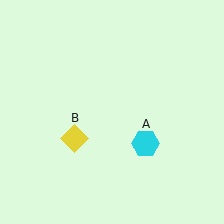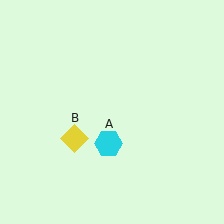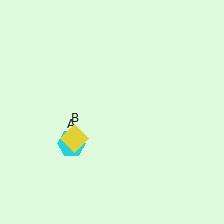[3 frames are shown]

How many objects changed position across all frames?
1 object changed position: cyan hexagon (object A).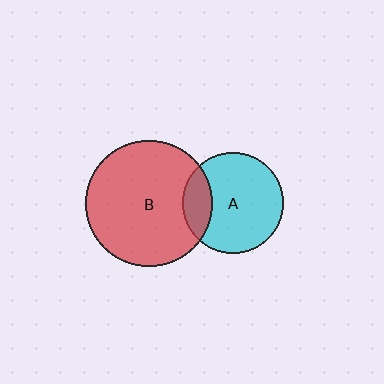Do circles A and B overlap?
Yes.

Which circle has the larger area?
Circle B (red).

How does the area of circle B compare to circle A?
Approximately 1.6 times.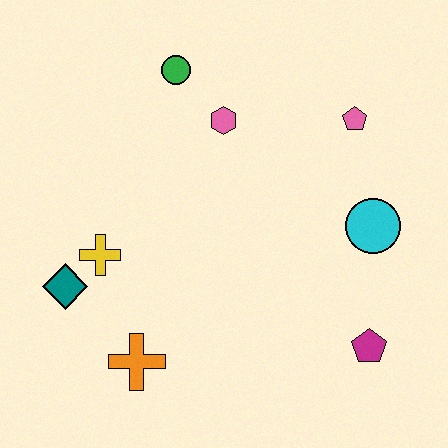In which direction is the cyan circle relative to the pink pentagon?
The cyan circle is below the pink pentagon.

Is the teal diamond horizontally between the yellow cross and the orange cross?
No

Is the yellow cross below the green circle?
Yes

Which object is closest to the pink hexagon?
The green circle is closest to the pink hexagon.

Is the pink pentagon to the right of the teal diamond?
Yes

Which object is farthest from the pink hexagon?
The magenta pentagon is farthest from the pink hexagon.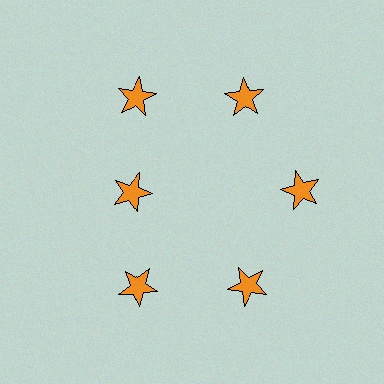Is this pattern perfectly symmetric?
No. The 6 orange stars are arranged in a ring, but one element near the 9 o'clock position is pulled inward toward the center, breaking the 6-fold rotational symmetry.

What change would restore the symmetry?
The symmetry would be restored by moving it outward, back onto the ring so that all 6 stars sit at equal angles and equal distance from the center.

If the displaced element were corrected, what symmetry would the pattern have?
It would have 6-fold rotational symmetry — the pattern would map onto itself every 60 degrees.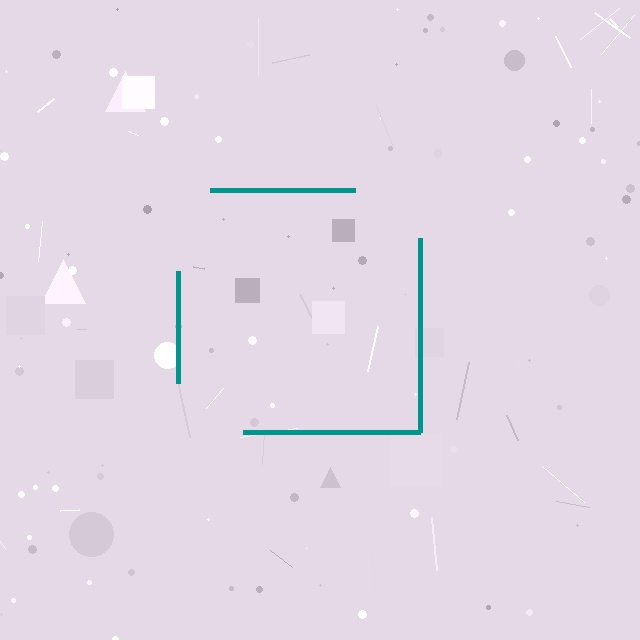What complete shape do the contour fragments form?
The contour fragments form a square.